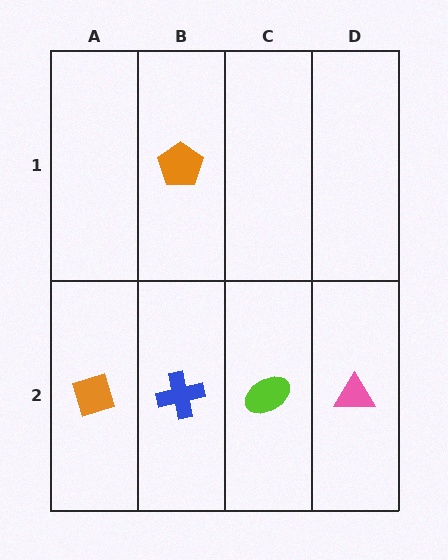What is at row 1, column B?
An orange pentagon.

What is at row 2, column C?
A lime ellipse.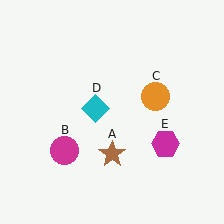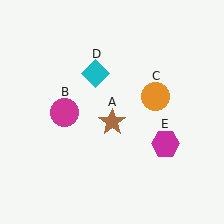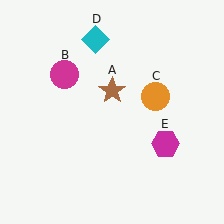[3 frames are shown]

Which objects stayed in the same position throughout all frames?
Orange circle (object C) and magenta hexagon (object E) remained stationary.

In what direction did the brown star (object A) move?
The brown star (object A) moved up.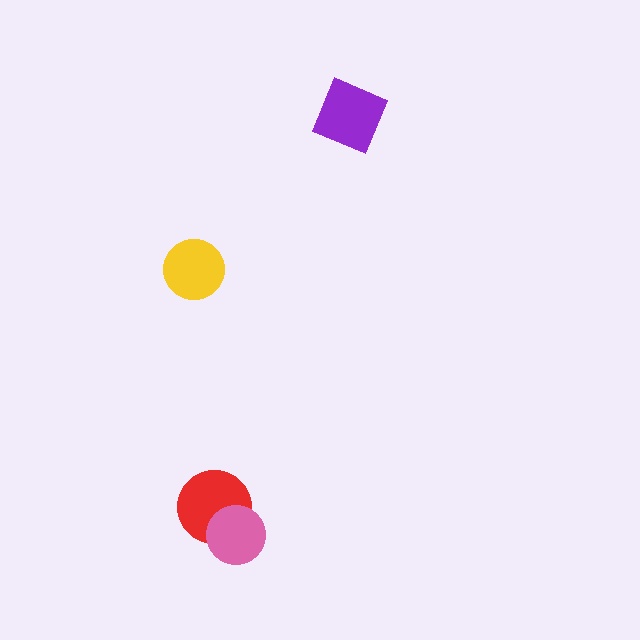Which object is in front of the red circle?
The pink circle is in front of the red circle.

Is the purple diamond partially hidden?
No, no other shape covers it.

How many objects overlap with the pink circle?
1 object overlaps with the pink circle.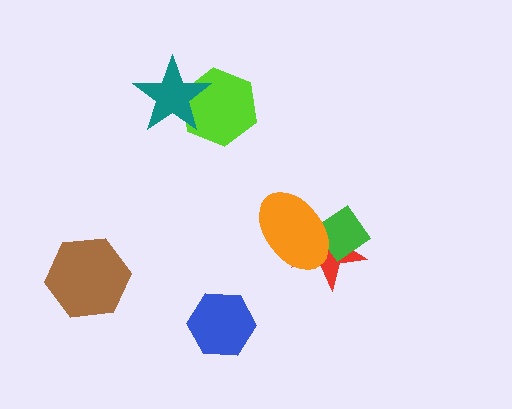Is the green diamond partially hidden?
Yes, it is partially covered by another shape.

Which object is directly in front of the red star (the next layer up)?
The green diamond is directly in front of the red star.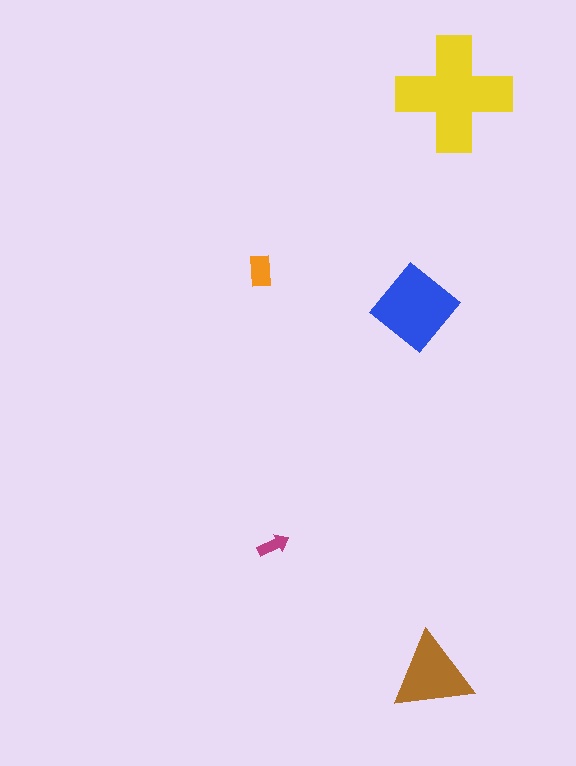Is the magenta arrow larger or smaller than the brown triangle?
Smaller.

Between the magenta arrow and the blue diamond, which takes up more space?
The blue diamond.